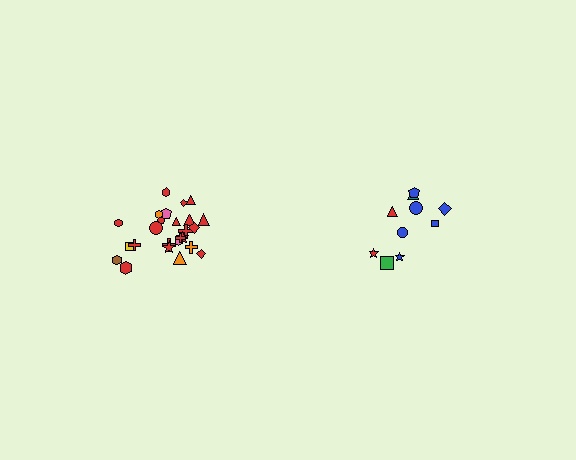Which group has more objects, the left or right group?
The left group.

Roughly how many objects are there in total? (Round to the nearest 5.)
Roughly 35 objects in total.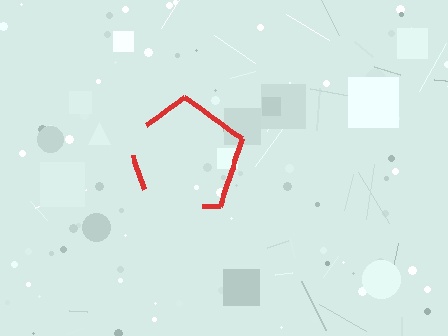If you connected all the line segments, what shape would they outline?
They would outline a pentagon.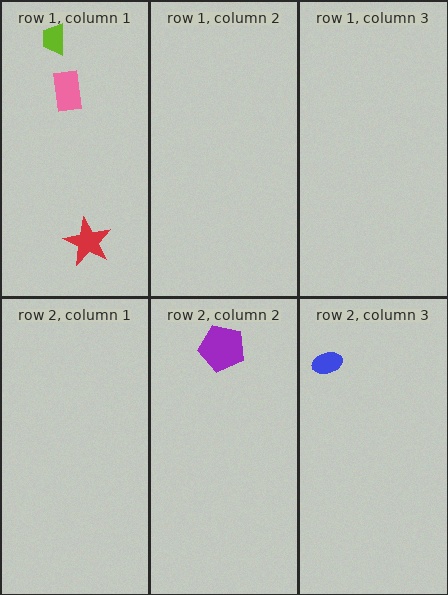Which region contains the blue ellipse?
The row 2, column 3 region.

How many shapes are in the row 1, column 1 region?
3.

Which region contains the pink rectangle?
The row 1, column 1 region.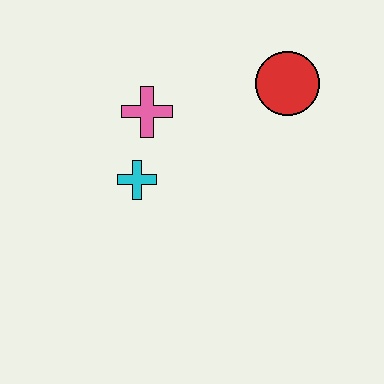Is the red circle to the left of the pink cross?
No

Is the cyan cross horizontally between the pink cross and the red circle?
No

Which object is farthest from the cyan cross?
The red circle is farthest from the cyan cross.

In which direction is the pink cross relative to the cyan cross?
The pink cross is above the cyan cross.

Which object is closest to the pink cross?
The cyan cross is closest to the pink cross.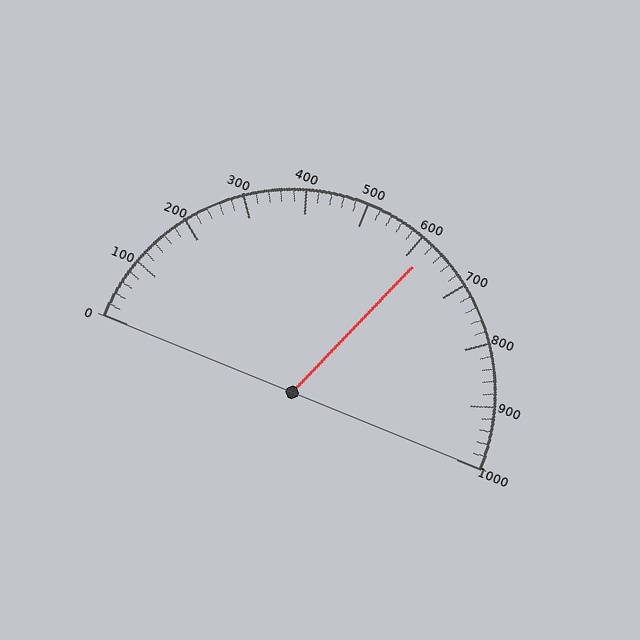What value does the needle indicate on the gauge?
The needle indicates approximately 620.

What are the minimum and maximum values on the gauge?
The gauge ranges from 0 to 1000.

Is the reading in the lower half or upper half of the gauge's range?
The reading is in the upper half of the range (0 to 1000).